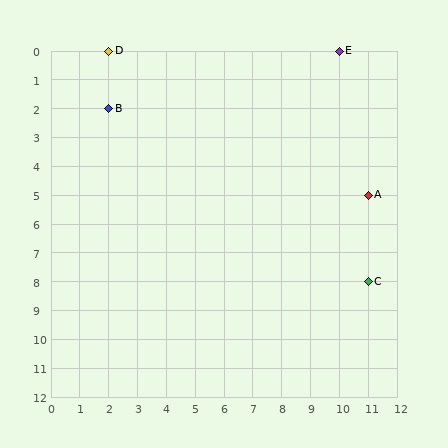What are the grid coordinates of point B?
Point B is at grid coordinates (2, 2).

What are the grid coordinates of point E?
Point E is at grid coordinates (10, 0).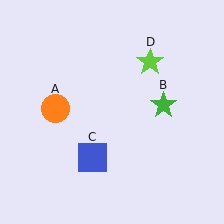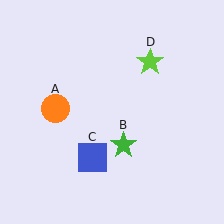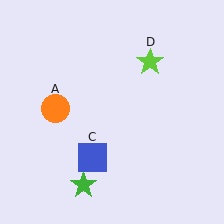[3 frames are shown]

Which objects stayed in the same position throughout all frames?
Orange circle (object A) and blue square (object C) and lime star (object D) remained stationary.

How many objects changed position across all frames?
1 object changed position: green star (object B).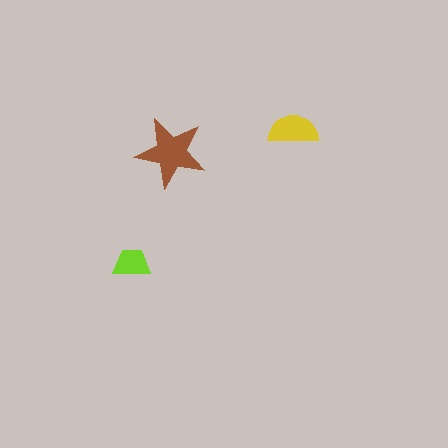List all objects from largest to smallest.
The brown star, the yellow semicircle, the lime trapezoid.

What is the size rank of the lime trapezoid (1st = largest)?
3rd.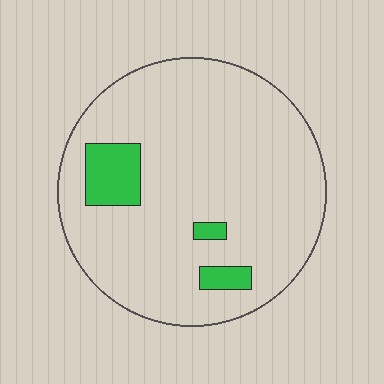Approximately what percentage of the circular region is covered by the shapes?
Approximately 10%.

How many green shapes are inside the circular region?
3.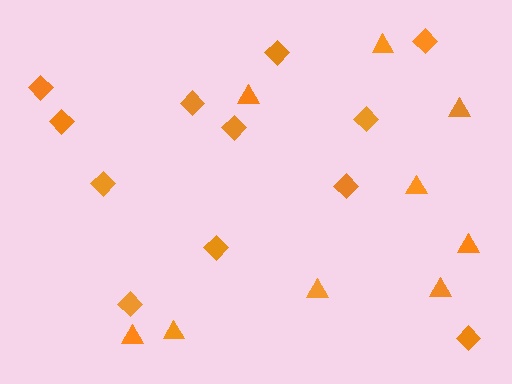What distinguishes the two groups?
There are 2 groups: one group of diamonds (12) and one group of triangles (9).